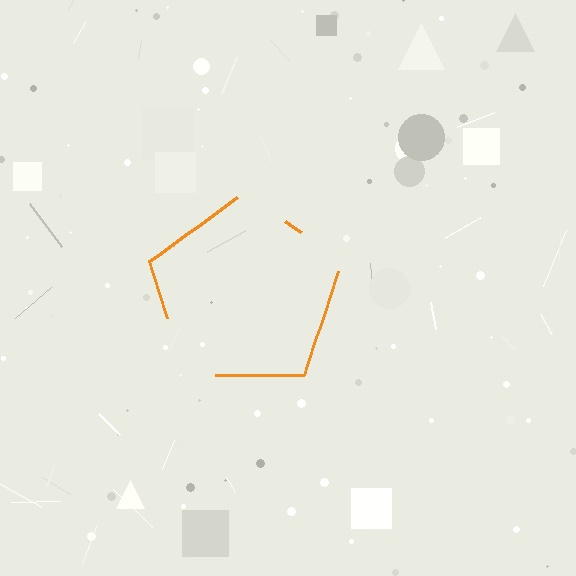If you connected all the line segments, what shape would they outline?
They would outline a pentagon.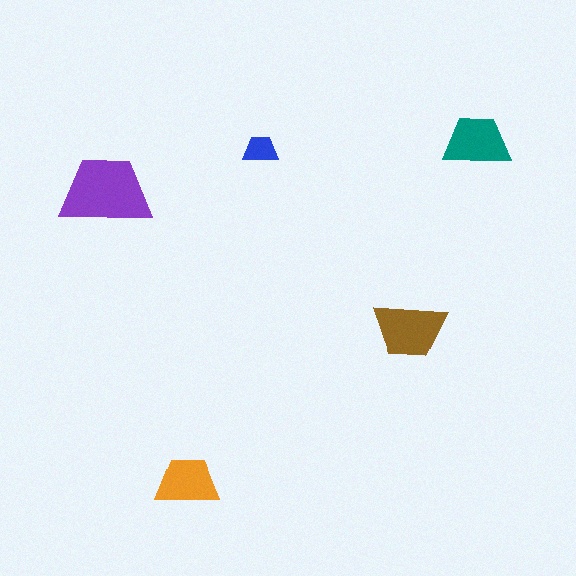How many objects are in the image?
There are 5 objects in the image.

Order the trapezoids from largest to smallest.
the purple one, the brown one, the teal one, the orange one, the blue one.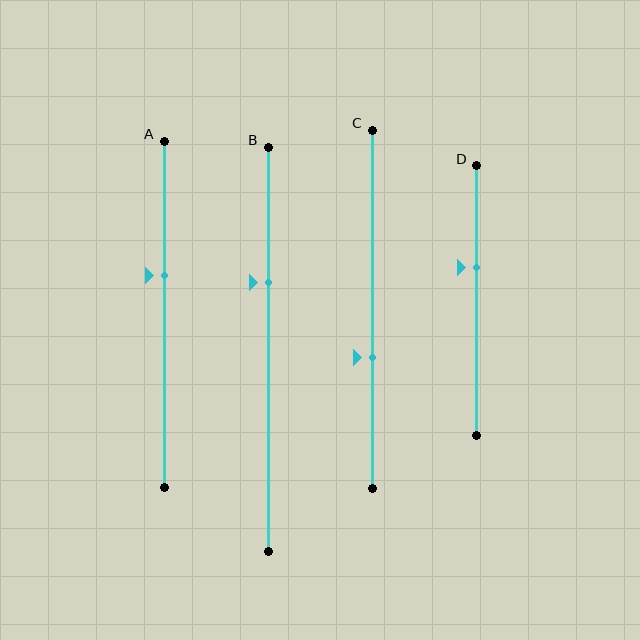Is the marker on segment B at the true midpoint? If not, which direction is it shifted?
No, the marker on segment B is shifted upward by about 17% of the segment length.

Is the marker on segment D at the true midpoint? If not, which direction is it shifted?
No, the marker on segment D is shifted upward by about 12% of the segment length.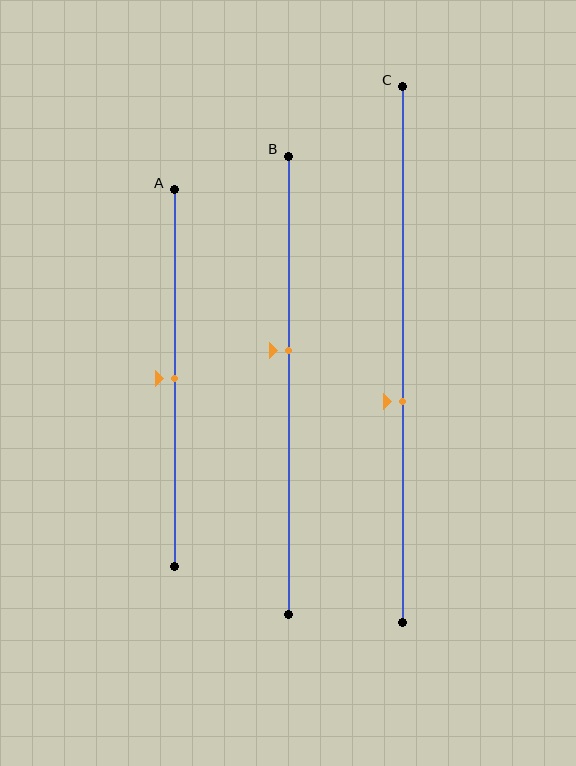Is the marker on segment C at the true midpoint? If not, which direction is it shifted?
No, the marker on segment C is shifted downward by about 9% of the segment length.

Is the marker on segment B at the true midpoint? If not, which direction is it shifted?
No, the marker on segment B is shifted upward by about 8% of the segment length.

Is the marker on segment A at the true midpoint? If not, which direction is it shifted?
Yes, the marker on segment A is at the true midpoint.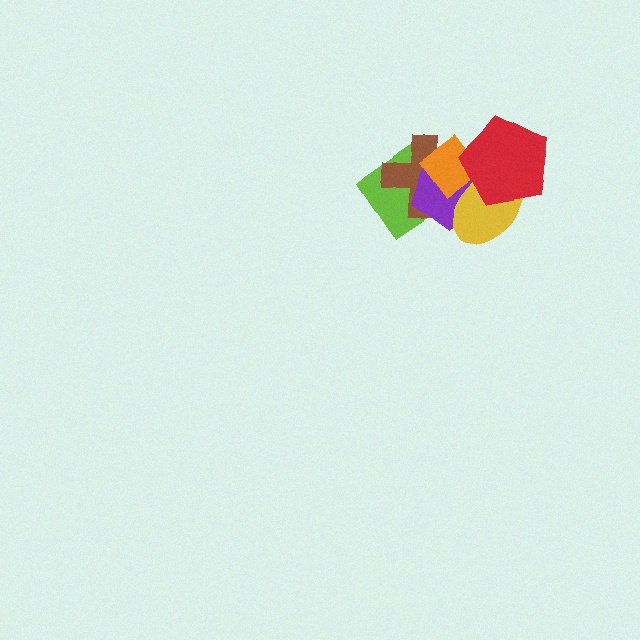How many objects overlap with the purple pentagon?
5 objects overlap with the purple pentagon.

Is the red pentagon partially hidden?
No, no other shape covers it.